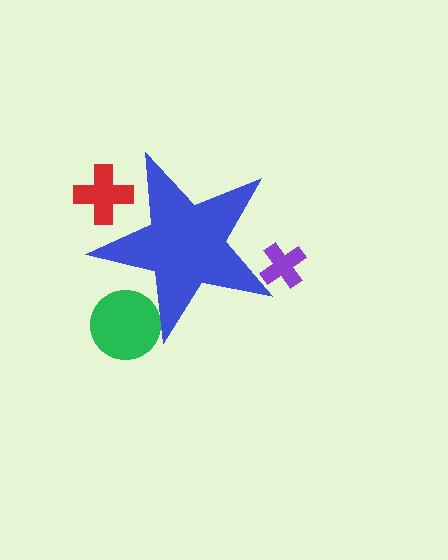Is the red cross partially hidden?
Yes, the red cross is partially hidden behind the blue star.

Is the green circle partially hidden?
Yes, the green circle is partially hidden behind the blue star.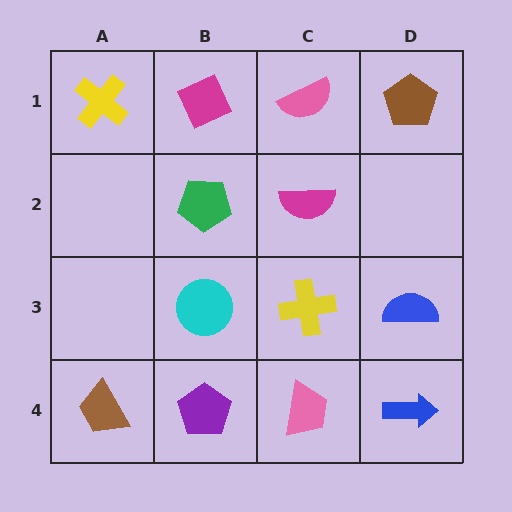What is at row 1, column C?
A pink semicircle.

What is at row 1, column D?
A brown pentagon.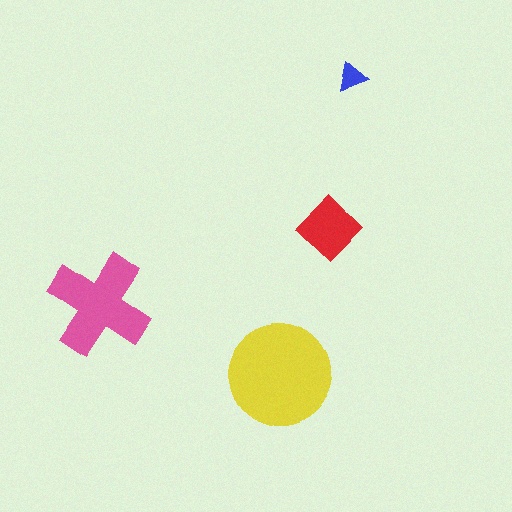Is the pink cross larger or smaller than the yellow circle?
Smaller.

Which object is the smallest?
The blue triangle.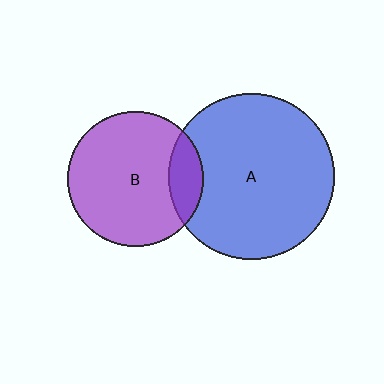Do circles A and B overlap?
Yes.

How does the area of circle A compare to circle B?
Approximately 1.5 times.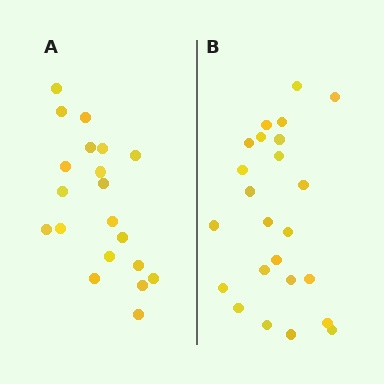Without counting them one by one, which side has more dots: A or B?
Region B (the right region) has more dots.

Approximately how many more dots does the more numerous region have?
Region B has about 4 more dots than region A.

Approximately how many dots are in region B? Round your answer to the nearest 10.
About 20 dots. (The exact count is 24, which rounds to 20.)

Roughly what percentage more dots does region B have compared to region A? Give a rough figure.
About 20% more.